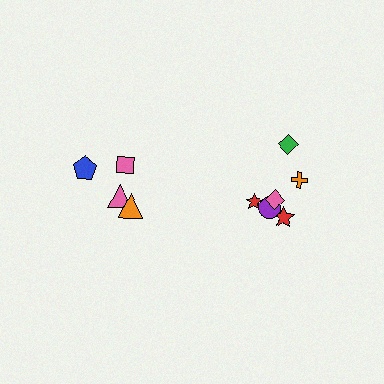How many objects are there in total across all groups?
There are 10 objects.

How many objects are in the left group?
There are 4 objects.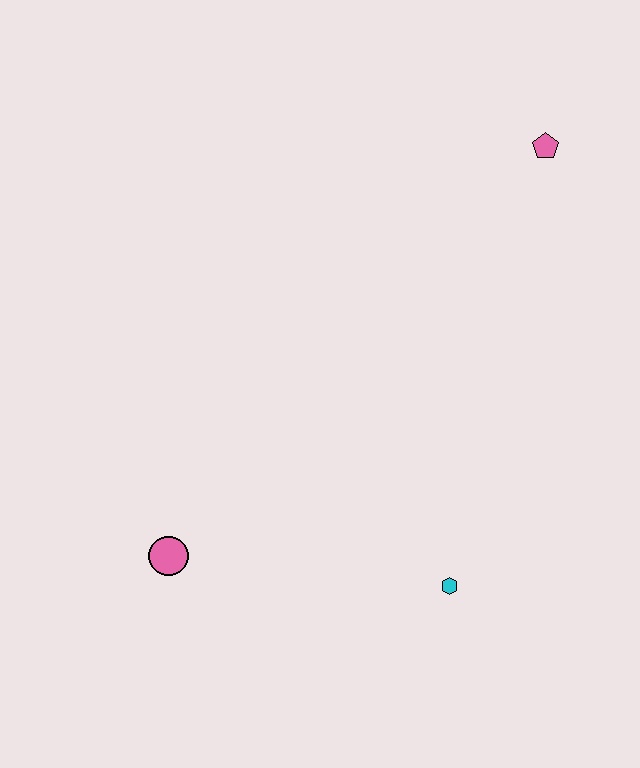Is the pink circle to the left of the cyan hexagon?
Yes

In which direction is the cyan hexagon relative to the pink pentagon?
The cyan hexagon is below the pink pentagon.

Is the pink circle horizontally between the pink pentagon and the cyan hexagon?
No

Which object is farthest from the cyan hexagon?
The pink pentagon is farthest from the cyan hexagon.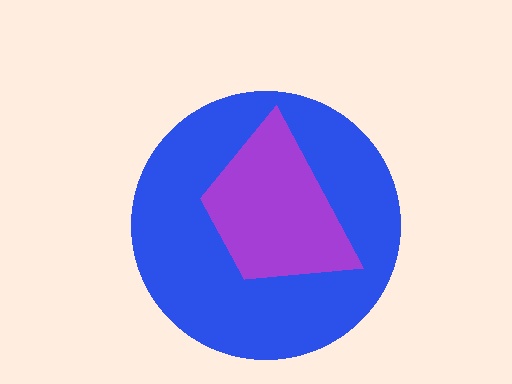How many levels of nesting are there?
2.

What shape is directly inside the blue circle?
The purple trapezoid.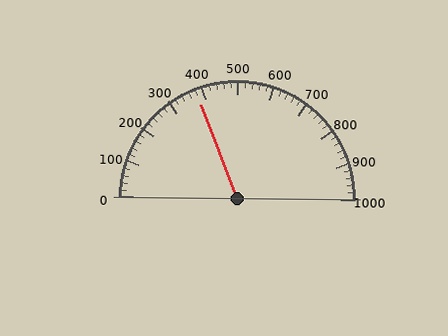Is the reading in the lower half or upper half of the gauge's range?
The reading is in the lower half of the range (0 to 1000).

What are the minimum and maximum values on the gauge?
The gauge ranges from 0 to 1000.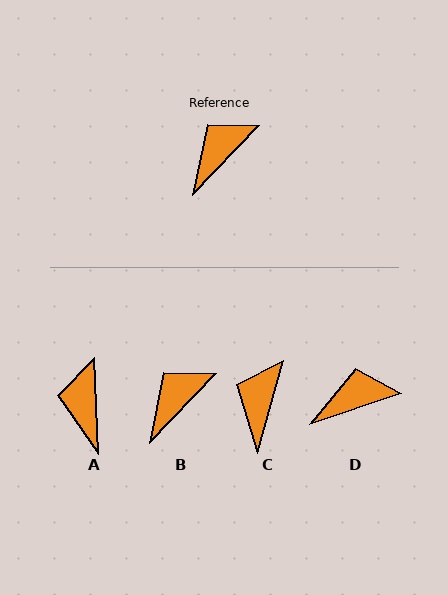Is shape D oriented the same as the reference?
No, it is off by about 27 degrees.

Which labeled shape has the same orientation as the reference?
B.